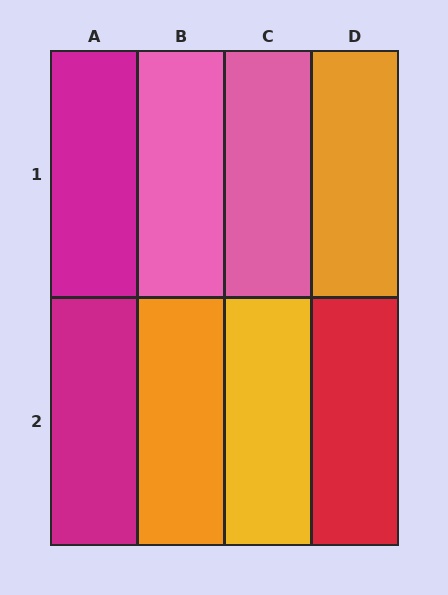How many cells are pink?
2 cells are pink.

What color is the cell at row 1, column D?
Orange.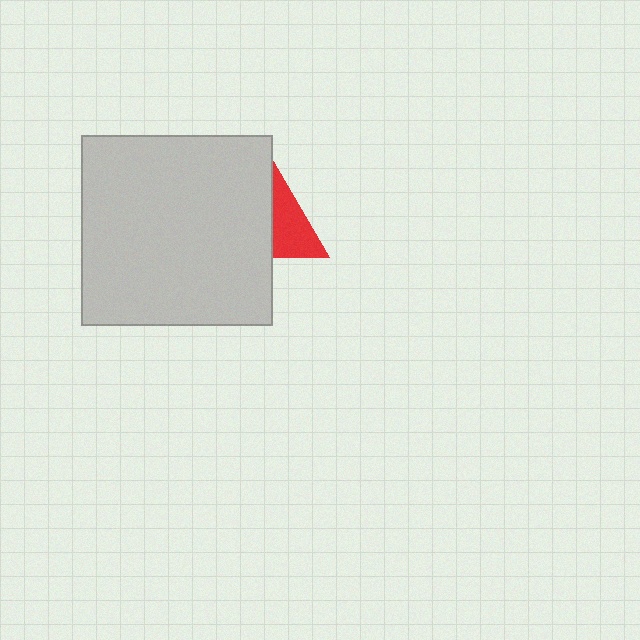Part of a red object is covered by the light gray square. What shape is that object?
It is a triangle.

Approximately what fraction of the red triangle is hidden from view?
Roughly 50% of the red triangle is hidden behind the light gray square.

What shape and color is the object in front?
The object in front is a light gray square.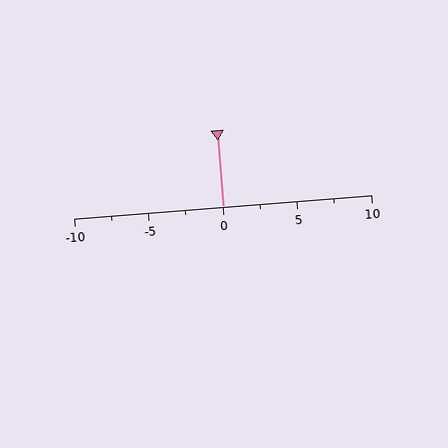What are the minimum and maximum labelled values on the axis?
The axis runs from -10 to 10.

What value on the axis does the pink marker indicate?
The marker indicates approximately 0.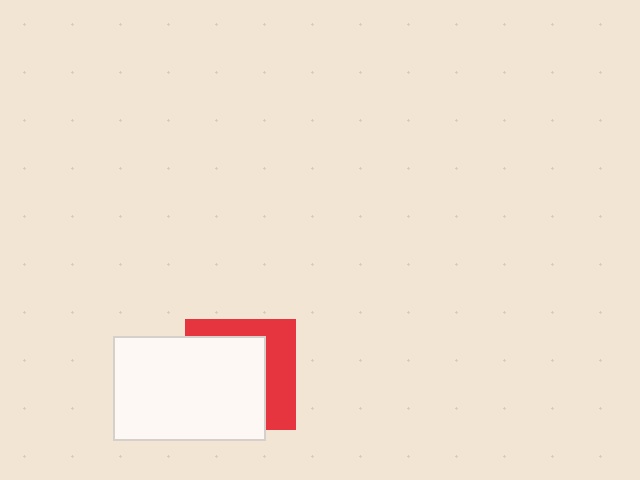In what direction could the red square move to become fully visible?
The red square could move toward the upper-right. That would shift it out from behind the white rectangle entirely.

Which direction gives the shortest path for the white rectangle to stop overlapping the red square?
Moving toward the lower-left gives the shortest separation.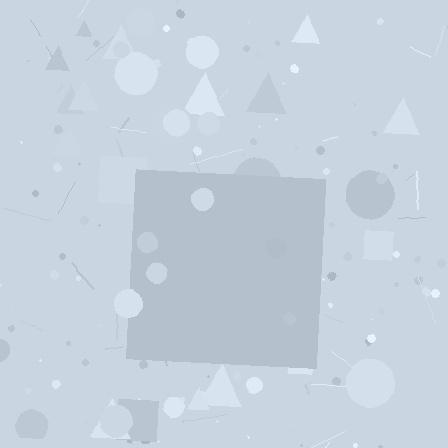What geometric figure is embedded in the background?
A square is embedded in the background.